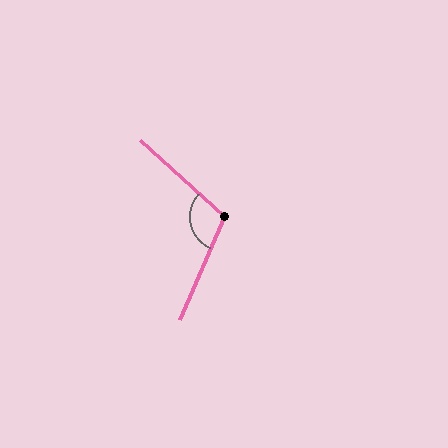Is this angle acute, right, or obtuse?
It is obtuse.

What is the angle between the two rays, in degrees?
Approximately 109 degrees.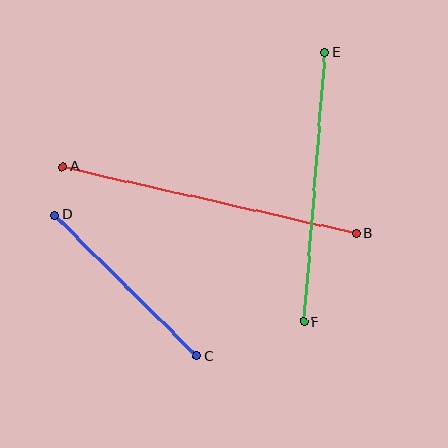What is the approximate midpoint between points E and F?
The midpoint is at approximately (315, 187) pixels.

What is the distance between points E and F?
The distance is approximately 270 pixels.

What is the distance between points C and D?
The distance is approximately 200 pixels.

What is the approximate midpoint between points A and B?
The midpoint is at approximately (210, 200) pixels.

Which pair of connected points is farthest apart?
Points A and B are farthest apart.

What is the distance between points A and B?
The distance is approximately 301 pixels.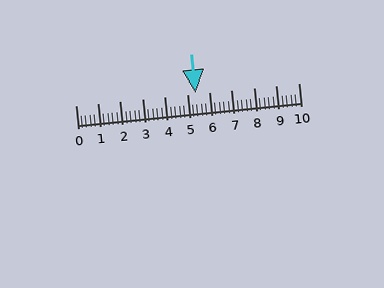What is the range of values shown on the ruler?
The ruler shows values from 0 to 10.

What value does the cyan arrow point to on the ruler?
The cyan arrow points to approximately 5.4.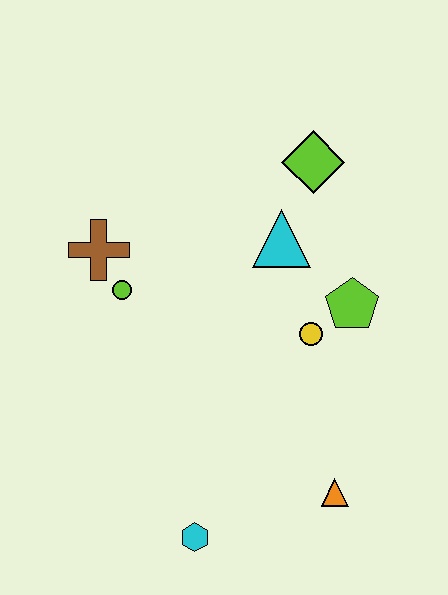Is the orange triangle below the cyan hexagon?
No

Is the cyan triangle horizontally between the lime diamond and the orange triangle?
No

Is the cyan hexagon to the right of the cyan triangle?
No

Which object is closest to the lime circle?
The brown cross is closest to the lime circle.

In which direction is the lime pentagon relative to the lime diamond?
The lime pentagon is below the lime diamond.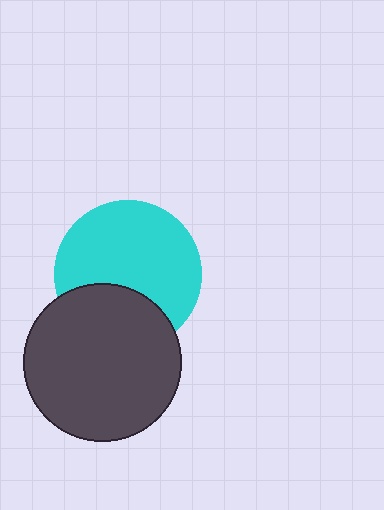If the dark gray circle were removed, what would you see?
You would see the complete cyan circle.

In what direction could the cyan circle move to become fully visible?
The cyan circle could move up. That would shift it out from behind the dark gray circle entirely.